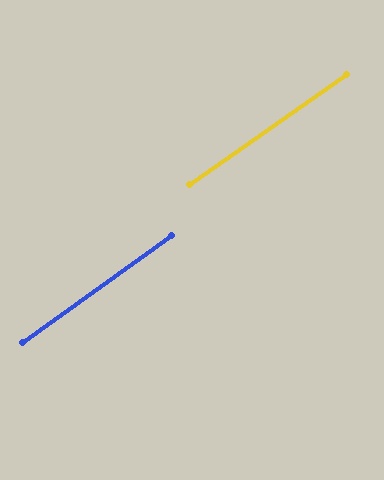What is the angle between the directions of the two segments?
Approximately 1 degree.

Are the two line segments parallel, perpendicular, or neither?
Parallel — their directions differ by only 0.6°.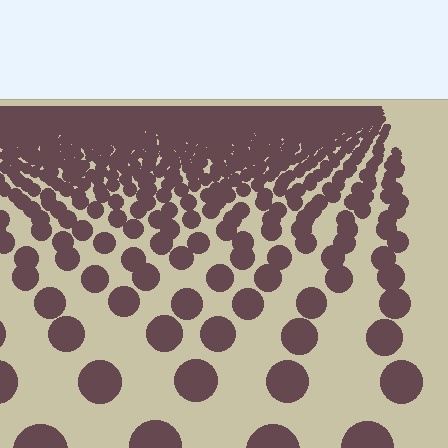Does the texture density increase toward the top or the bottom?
Density increases toward the top.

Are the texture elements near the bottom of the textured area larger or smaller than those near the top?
Larger. Near the bottom, elements are closer to the viewer and appear at a bigger on-screen size.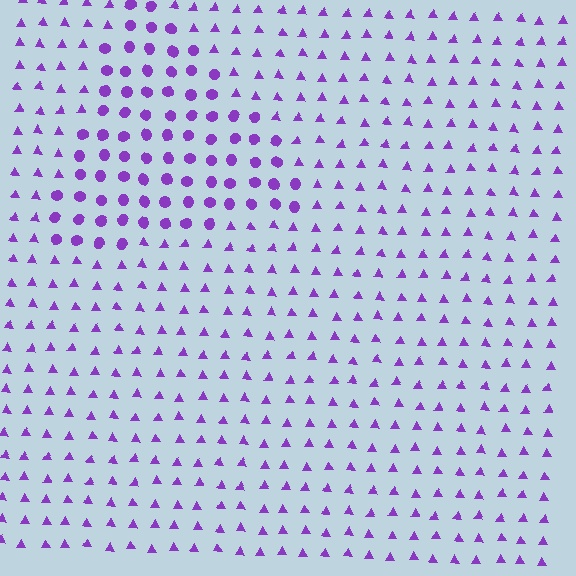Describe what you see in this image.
The image is filled with small purple elements arranged in a uniform grid. A triangle-shaped region contains circles, while the surrounding area contains triangles. The boundary is defined purely by the change in element shape.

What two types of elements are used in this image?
The image uses circles inside the triangle region and triangles outside it.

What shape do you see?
I see a triangle.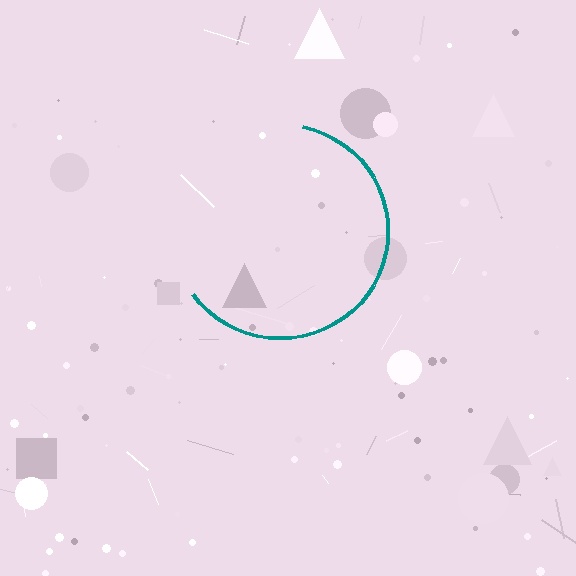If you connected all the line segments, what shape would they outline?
They would outline a circle.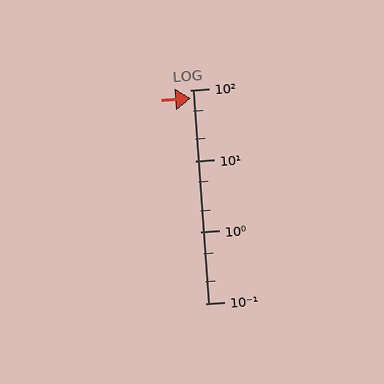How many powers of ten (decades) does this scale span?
The scale spans 3 decades, from 0.1 to 100.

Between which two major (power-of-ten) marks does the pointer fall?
The pointer is between 10 and 100.